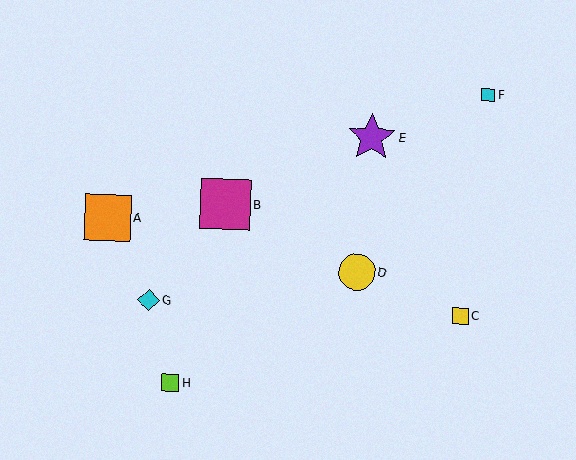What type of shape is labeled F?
Shape F is a cyan square.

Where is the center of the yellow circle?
The center of the yellow circle is at (357, 272).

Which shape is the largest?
The magenta square (labeled B) is the largest.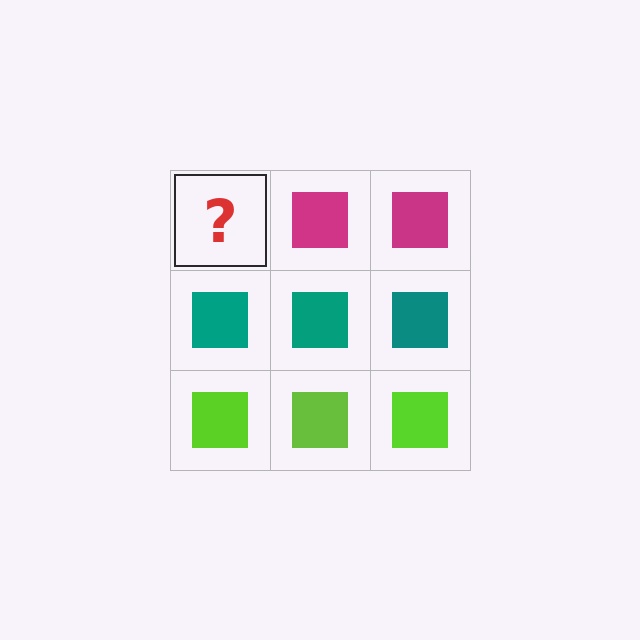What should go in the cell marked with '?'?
The missing cell should contain a magenta square.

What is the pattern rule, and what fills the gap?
The rule is that each row has a consistent color. The gap should be filled with a magenta square.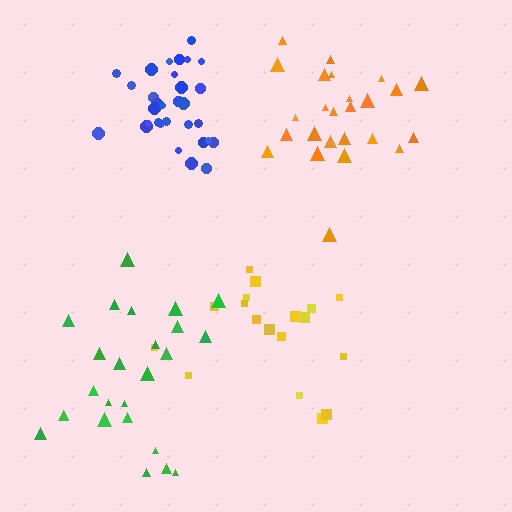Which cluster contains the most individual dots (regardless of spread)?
Blue (31).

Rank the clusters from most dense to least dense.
blue, orange, yellow, green.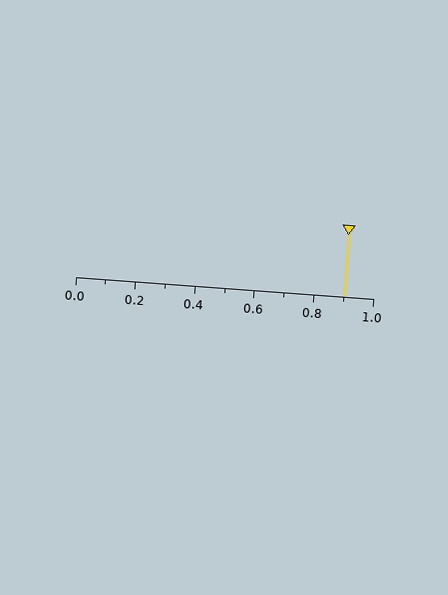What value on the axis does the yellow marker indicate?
The marker indicates approximately 0.9.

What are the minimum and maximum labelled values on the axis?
The axis runs from 0.0 to 1.0.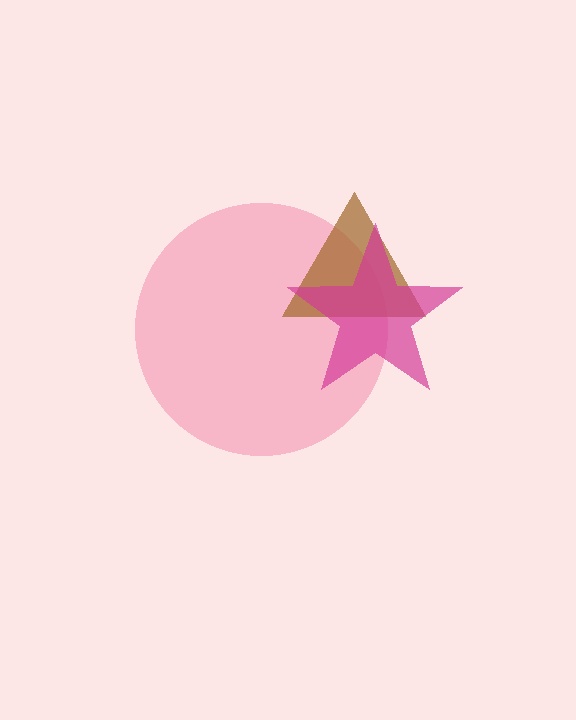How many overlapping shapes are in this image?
There are 3 overlapping shapes in the image.